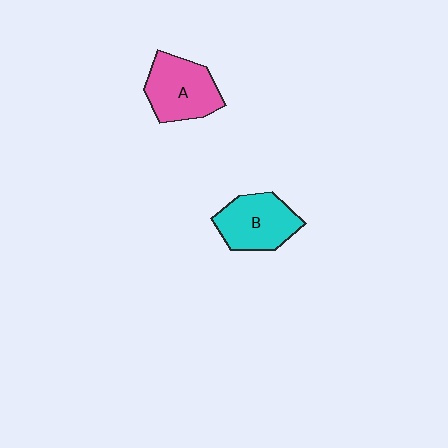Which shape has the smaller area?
Shape B (cyan).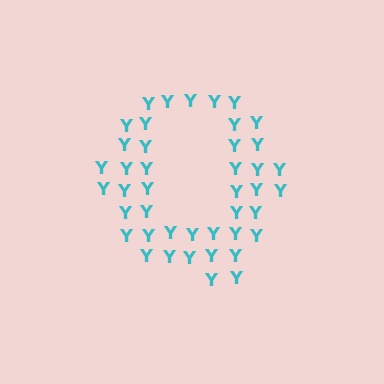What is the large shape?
The large shape is the letter Q.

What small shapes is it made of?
It is made of small letter Y's.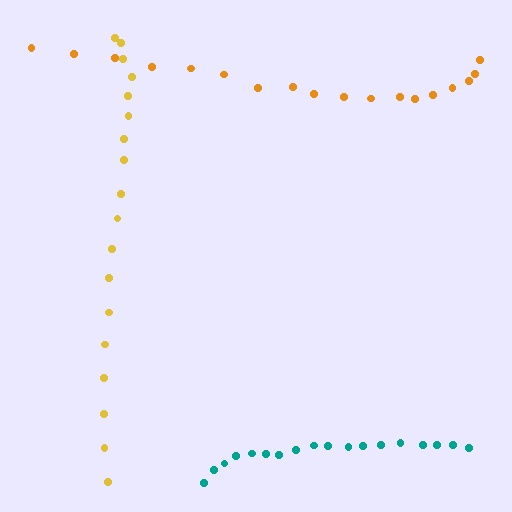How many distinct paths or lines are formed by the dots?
There are 3 distinct paths.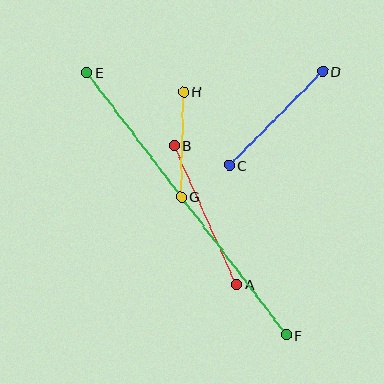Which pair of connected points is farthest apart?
Points E and F are farthest apart.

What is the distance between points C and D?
The distance is approximately 132 pixels.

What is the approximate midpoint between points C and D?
The midpoint is at approximately (276, 118) pixels.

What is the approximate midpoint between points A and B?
The midpoint is at approximately (206, 215) pixels.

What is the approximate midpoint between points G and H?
The midpoint is at approximately (182, 144) pixels.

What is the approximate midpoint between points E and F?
The midpoint is at approximately (186, 204) pixels.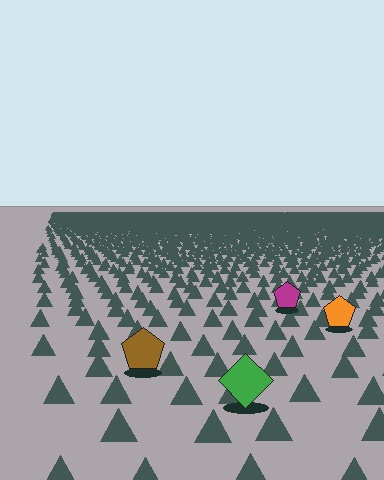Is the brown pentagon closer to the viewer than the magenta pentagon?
Yes. The brown pentagon is closer — you can tell from the texture gradient: the ground texture is coarser near it.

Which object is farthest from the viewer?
The magenta pentagon is farthest from the viewer. It appears smaller and the ground texture around it is denser.